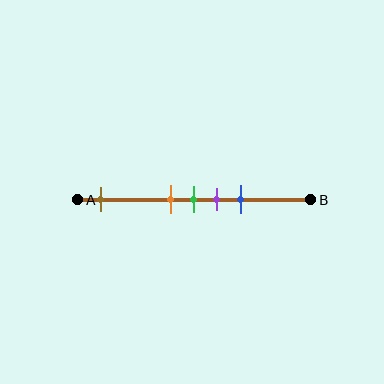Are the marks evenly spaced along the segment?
No, the marks are not evenly spaced.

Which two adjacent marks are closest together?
The orange and green marks are the closest adjacent pair.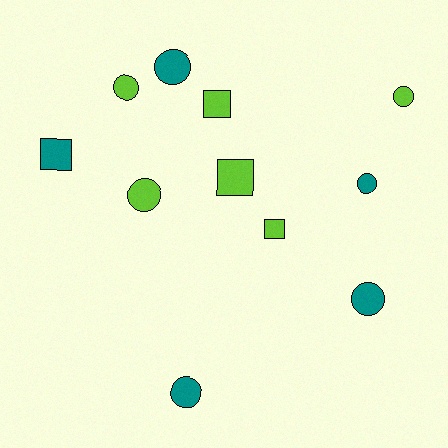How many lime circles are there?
There are 3 lime circles.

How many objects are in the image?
There are 11 objects.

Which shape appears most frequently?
Circle, with 7 objects.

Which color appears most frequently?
Lime, with 6 objects.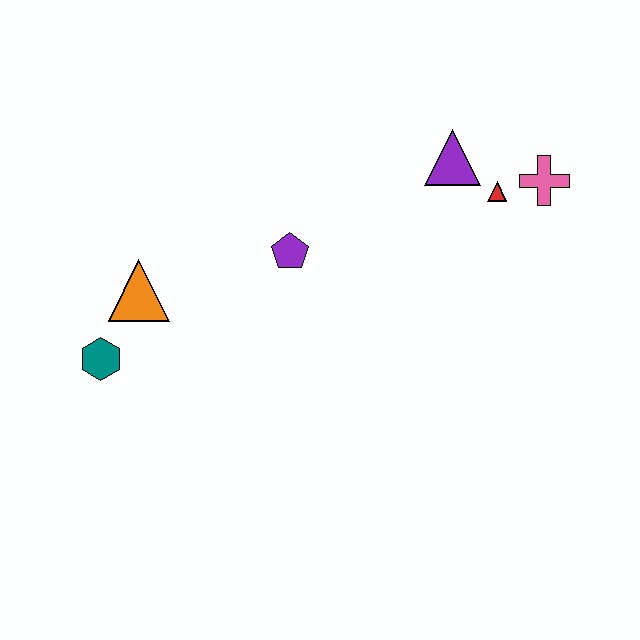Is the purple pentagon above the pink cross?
No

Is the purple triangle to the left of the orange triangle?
No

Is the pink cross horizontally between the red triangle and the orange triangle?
No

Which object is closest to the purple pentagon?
The orange triangle is closest to the purple pentagon.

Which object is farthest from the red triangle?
The teal hexagon is farthest from the red triangle.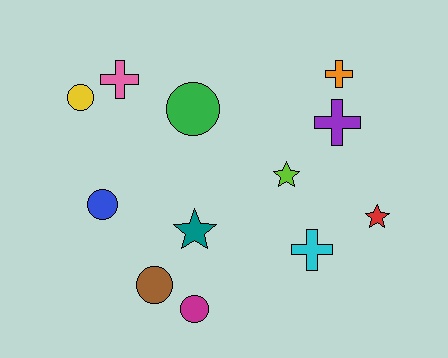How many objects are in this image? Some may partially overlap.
There are 12 objects.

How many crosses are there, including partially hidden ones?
There are 4 crosses.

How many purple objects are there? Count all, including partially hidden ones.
There is 1 purple object.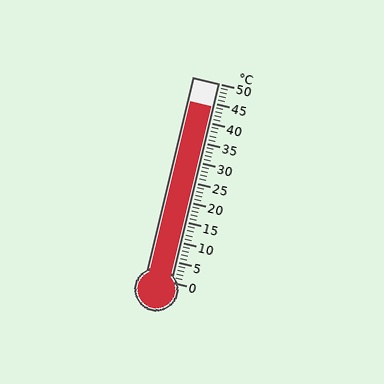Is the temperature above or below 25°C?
The temperature is above 25°C.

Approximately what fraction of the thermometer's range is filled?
The thermometer is filled to approximately 90% of its range.